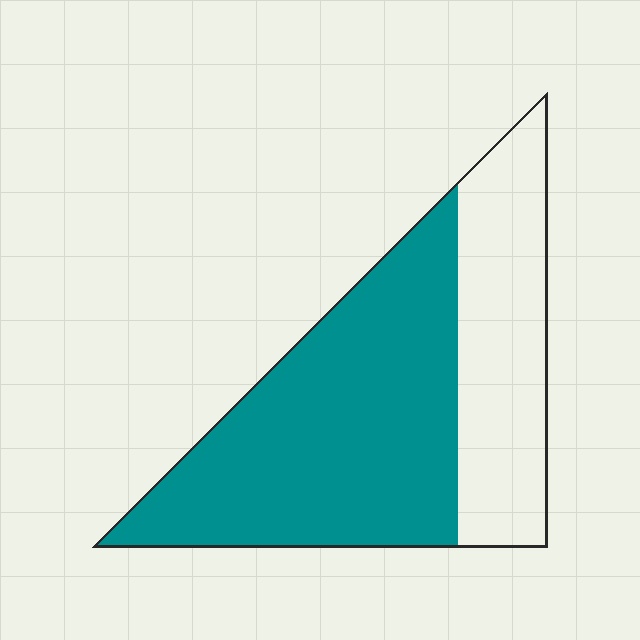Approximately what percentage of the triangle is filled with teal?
Approximately 65%.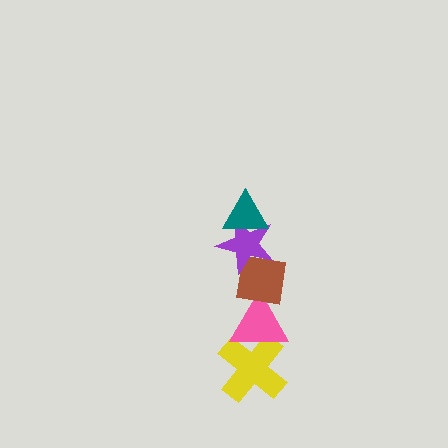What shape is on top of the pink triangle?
The brown square is on top of the pink triangle.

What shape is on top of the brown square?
The purple star is on top of the brown square.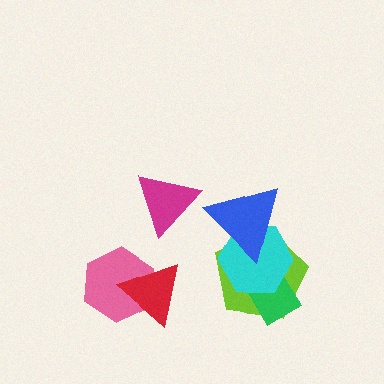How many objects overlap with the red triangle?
1 object overlaps with the red triangle.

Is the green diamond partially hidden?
Yes, it is partially covered by another shape.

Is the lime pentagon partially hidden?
Yes, it is partially covered by another shape.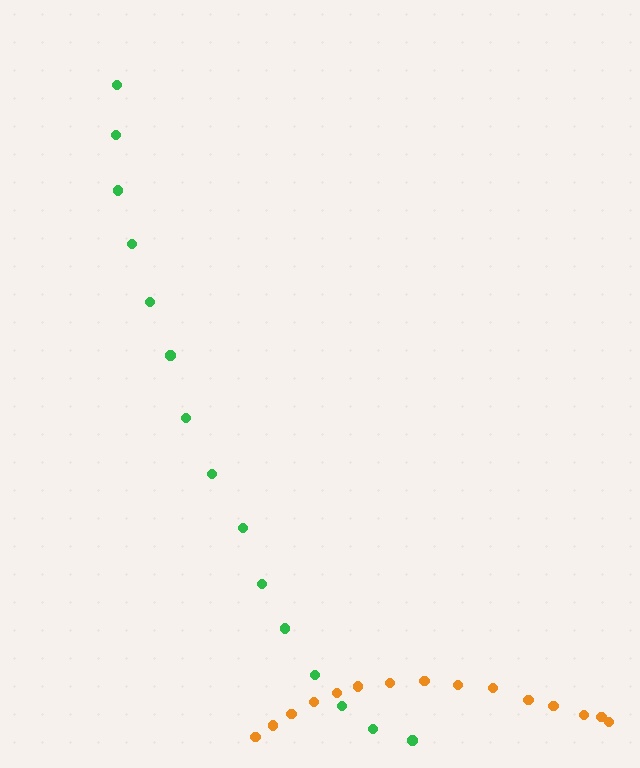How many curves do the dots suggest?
There are 2 distinct paths.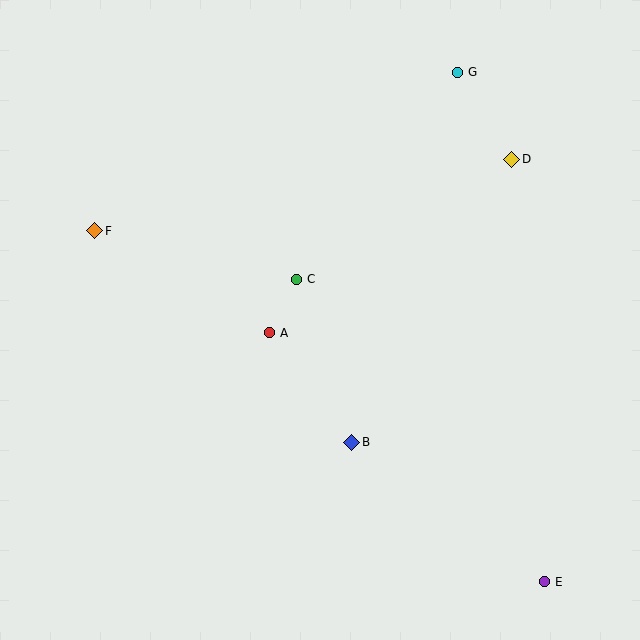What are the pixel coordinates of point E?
Point E is at (545, 582).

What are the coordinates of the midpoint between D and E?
The midpoint between D and E is at (528, 370).